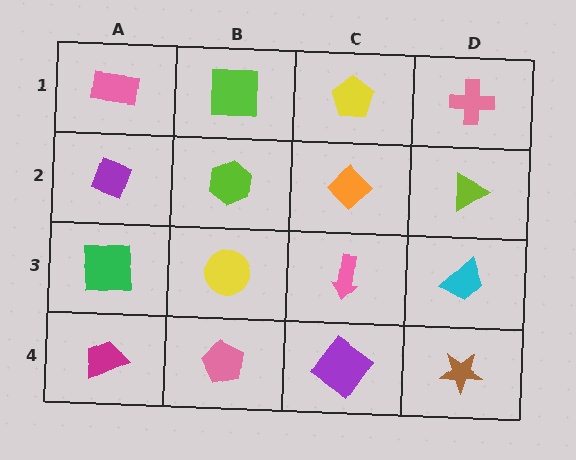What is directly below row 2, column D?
A cyan trapezoid.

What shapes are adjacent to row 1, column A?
A purple diamond (row 2, column A), a lime square (row 1, column B).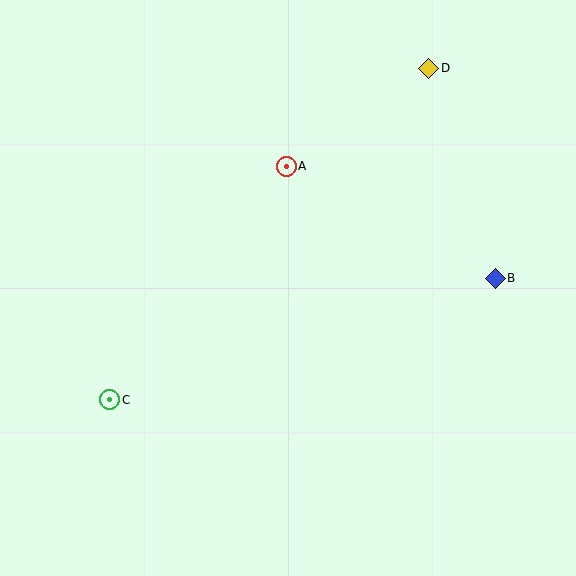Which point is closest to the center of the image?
Point A at (286, 166) is closest to the center.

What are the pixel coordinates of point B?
Point B is at (495, 278).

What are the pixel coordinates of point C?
Point C is at (110, 400).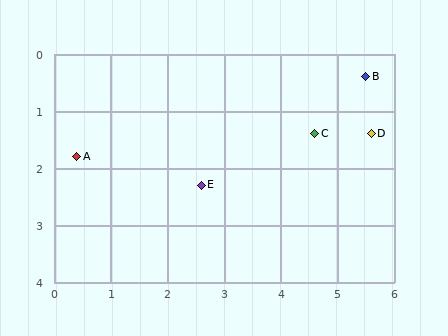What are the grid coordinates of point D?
Point D is at approximately (5.6, 1.4).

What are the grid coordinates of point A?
Point A is at approximately (0.4, 1.8).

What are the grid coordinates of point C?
Point C is at approximately (4.6, 1.4).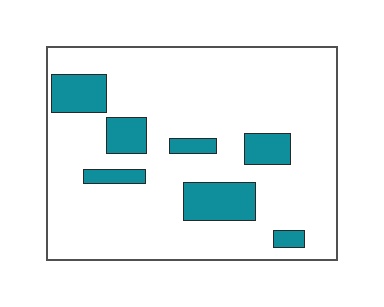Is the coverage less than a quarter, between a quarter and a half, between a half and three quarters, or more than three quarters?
Less than a quarter.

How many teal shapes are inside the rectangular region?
7.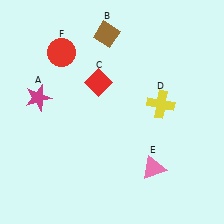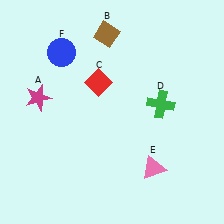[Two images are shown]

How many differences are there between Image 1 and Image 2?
There are 2 differences between the two images.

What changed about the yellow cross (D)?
In Image 1, D is yellow. In Image 2, it changed to green.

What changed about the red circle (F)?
In Image 1, F is red. In Image 2, it changed to blue.